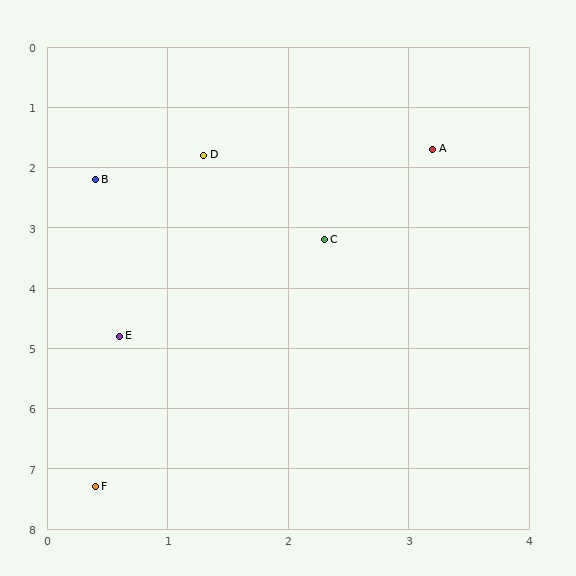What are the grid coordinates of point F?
Point F is at approximately (0.4, 7.3).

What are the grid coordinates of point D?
Point D is at approximately (1.3, 1.8).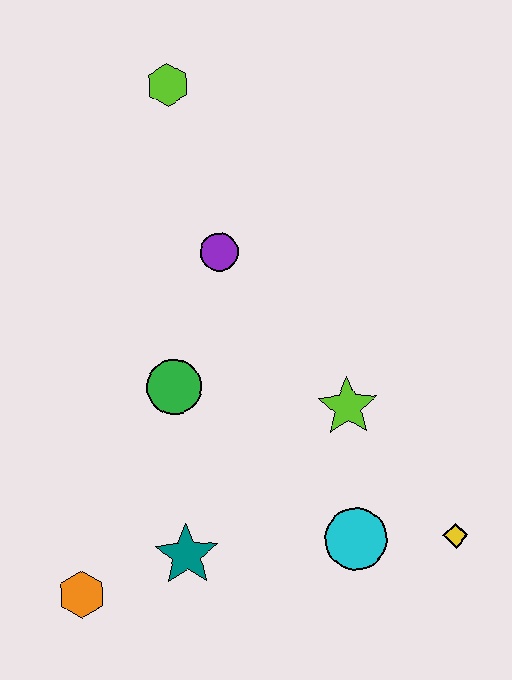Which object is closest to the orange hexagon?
The teal star is closest to the orange hexagon.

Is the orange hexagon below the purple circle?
Yes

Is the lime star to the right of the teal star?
Yes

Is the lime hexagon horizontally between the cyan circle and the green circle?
Yes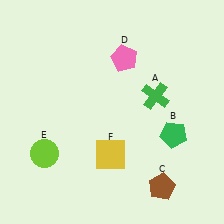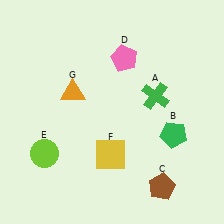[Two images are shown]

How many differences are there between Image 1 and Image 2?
There is 1 difference between the two images.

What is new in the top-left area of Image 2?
An orange triangle (G) was added in the top-left area of Image 2.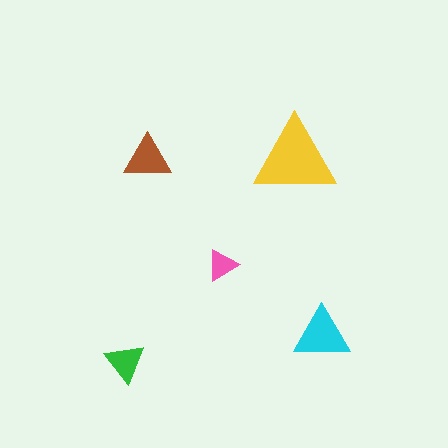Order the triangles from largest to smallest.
the yellow one, the cyan one, the brown one, the green one, the pink one.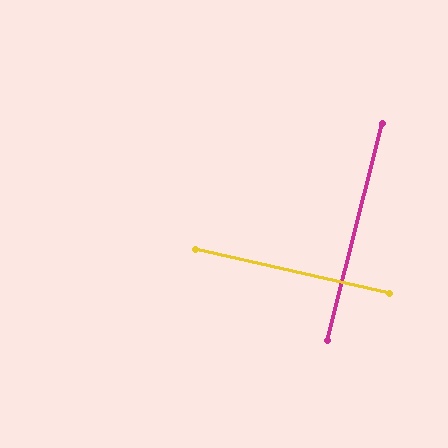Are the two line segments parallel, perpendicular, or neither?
Perpendicular — they meet at approximately 88°.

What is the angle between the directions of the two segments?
Approximately 88 degrees.